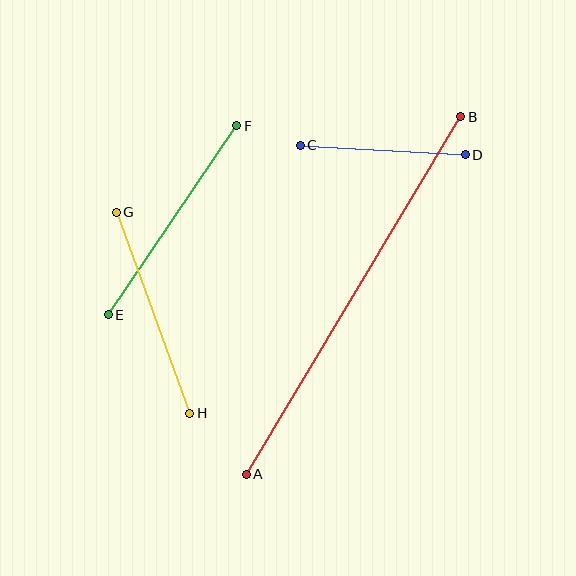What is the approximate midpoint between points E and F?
The midpoint is at approximately (172, 220) pixels.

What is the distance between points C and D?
The distance is approximately 165 pixels.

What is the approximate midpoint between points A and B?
The midpoint is at approximately (354, 296) pixels.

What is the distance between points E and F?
The distance is approximately 229 pixels.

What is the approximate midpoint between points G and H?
The midpoint is at approximately (153, 313) pixels.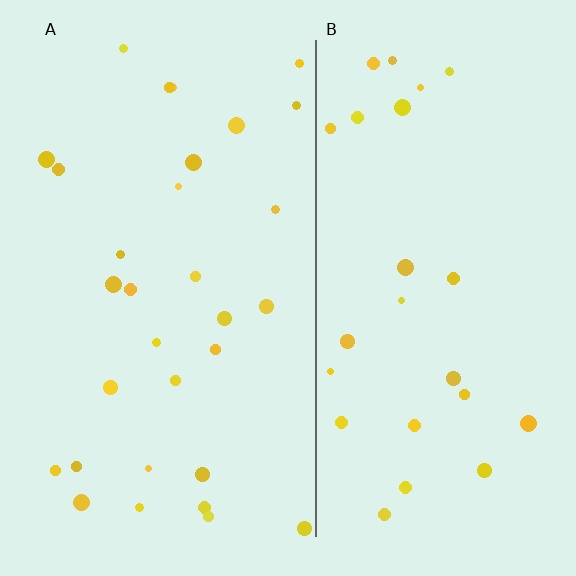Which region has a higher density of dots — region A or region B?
A (the left).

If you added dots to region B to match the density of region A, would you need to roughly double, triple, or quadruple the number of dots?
Approximately double.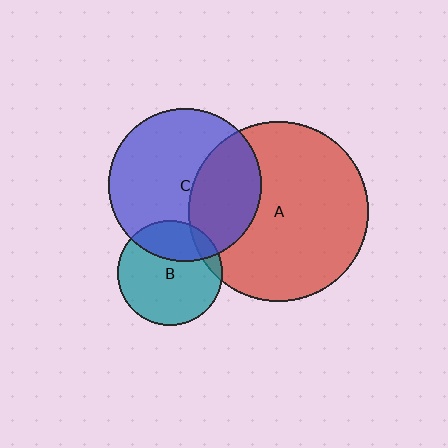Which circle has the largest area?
Circle A (red).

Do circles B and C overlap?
Yes.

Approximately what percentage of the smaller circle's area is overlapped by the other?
Approximately 30%.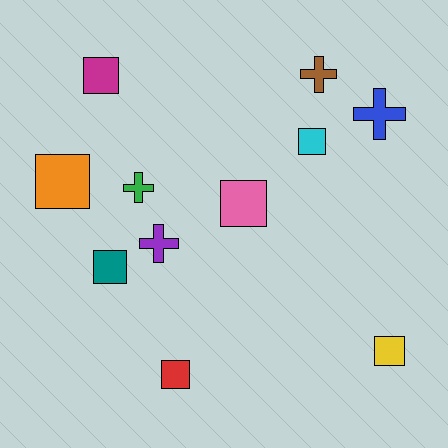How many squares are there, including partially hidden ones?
There are 7 squares.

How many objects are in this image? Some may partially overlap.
There are 11 objects.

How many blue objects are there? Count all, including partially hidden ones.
There is 1 blue object.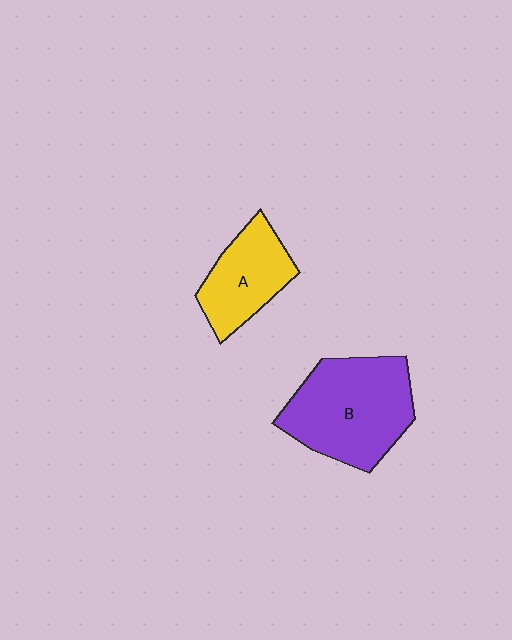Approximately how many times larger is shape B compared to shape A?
Approximately 1.6 times.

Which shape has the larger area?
Shape B (purple).